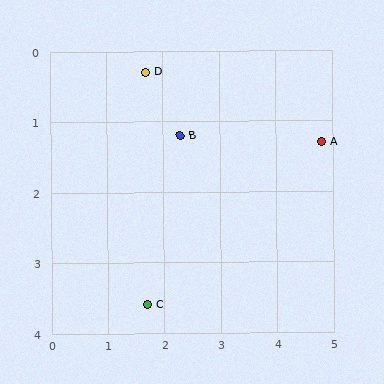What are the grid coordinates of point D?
Point D is at approximately (1.7, 0.3).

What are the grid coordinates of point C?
Point C is at approximately (1.7, 3.6).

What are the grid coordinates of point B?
Point B is at approximately (2.3, 1.2).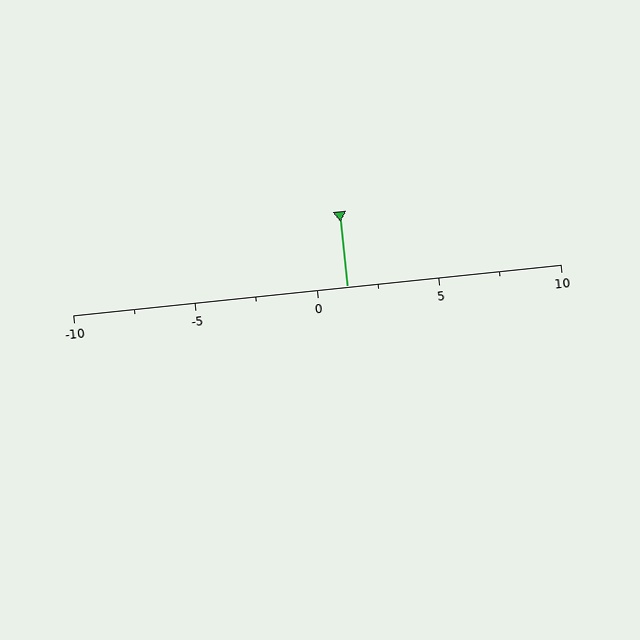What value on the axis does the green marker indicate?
The marker indicates approximately 1.2.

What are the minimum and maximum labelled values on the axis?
The axis runs from -10 to 10.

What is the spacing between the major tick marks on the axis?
The major ticks are spaced 5 apart.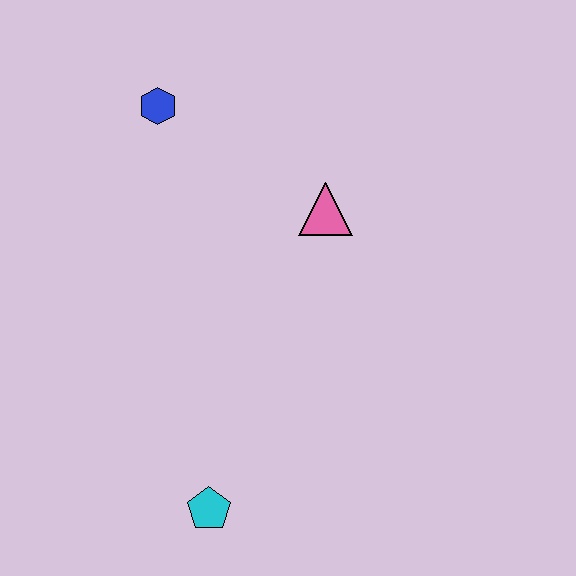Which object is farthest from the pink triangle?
The cyan pentagon is farthest from the pink triangle.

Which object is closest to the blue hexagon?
The pink triangle is closest to the blue hexagon.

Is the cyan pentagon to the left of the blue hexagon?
No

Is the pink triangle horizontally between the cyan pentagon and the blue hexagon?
No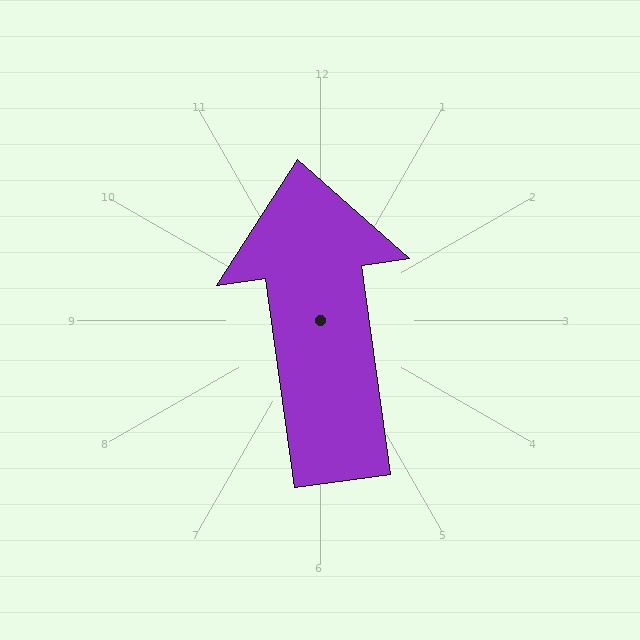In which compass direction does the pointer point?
North.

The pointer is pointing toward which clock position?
Roughly 12 o'clock.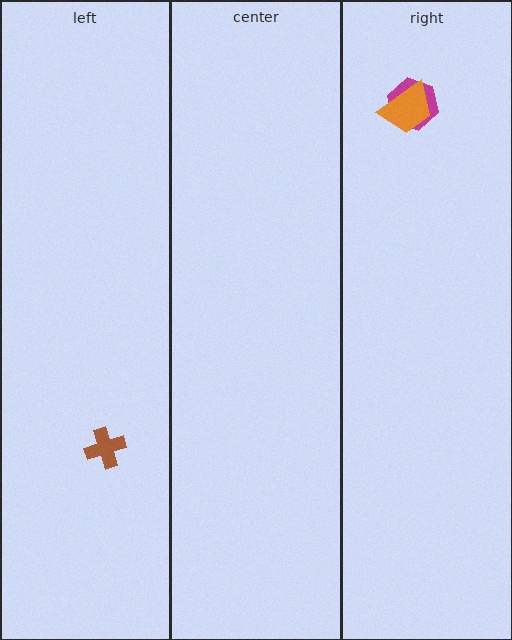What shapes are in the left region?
The brown cross.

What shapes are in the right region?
The magenta hexagon, the orange trapezoid.